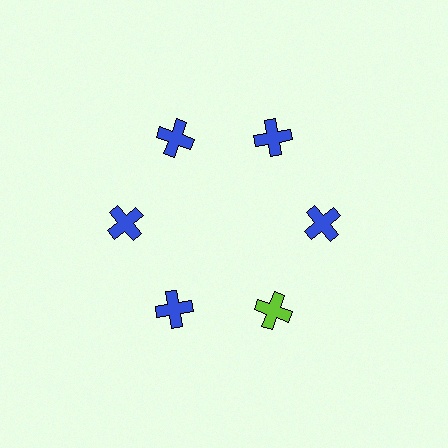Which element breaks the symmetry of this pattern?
The lime cross at roughly the 5 o'clock position breaks the symmetry. All other shapes are blue crosses.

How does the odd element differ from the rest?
It has a different color: lime instead of blue.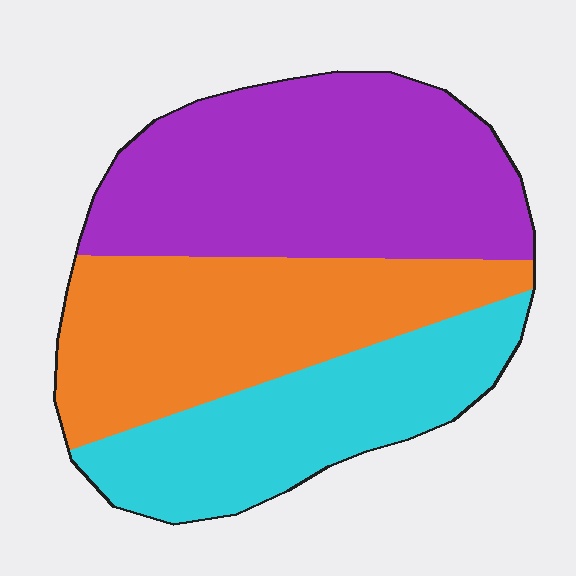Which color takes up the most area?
Purple, at roughly 40%.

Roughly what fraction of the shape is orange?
Orange covers about 30% of the shape.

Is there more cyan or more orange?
Orange.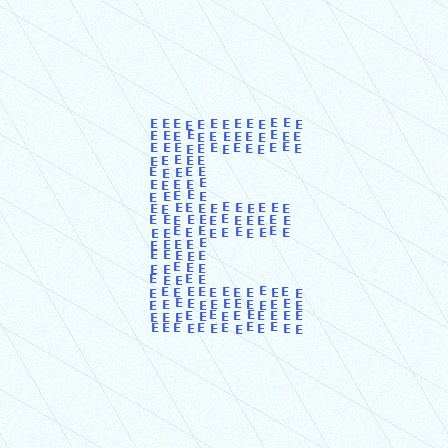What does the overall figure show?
The overall figure shows the letter E.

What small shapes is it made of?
It is made of small letter E's.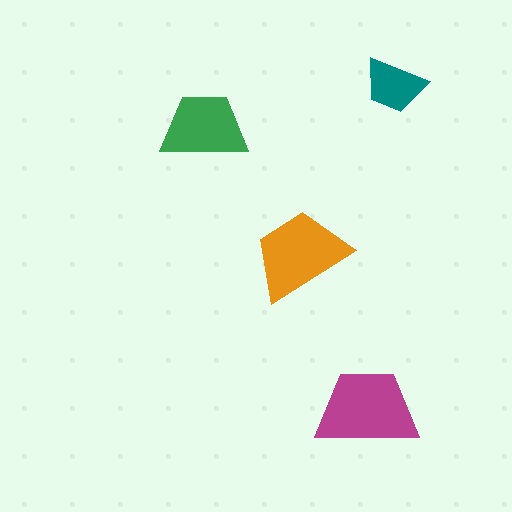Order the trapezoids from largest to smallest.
the magenta one, the orange one, the green one, the teal one.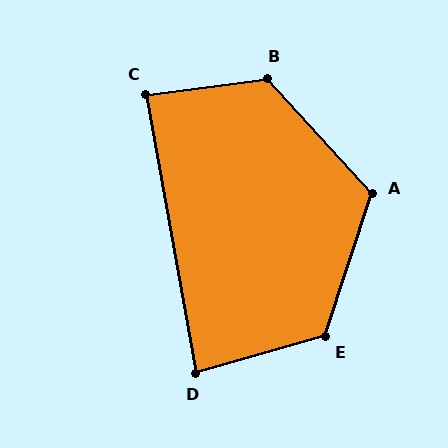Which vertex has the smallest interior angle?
D, at approximately 85 degrees.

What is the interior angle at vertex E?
Approximately 124 degrees (obtuse).